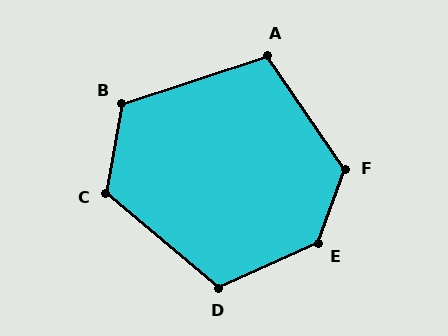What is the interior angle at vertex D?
Approximately 115 degrees (obtuse).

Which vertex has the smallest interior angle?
A, at approximately 106 degrees.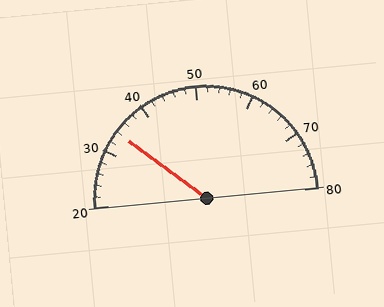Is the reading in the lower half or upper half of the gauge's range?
The reading is in the lower half of the range (20 to 80).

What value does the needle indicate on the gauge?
The needle indicates approximately 34.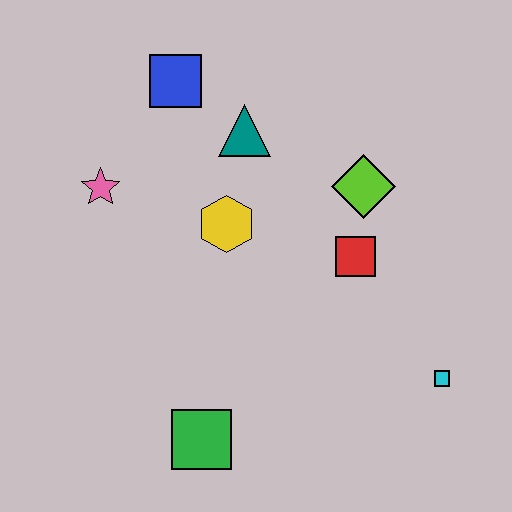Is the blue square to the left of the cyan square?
Yes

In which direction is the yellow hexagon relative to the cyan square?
The yellow hexagon is to the left of the cyan square.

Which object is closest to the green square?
The yellow hexagon is closest to the green square.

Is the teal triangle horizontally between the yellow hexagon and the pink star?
No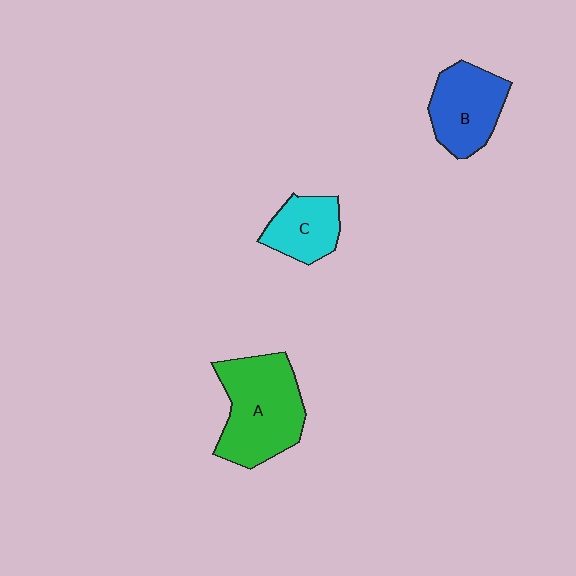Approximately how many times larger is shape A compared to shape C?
Approximately 1.9 times.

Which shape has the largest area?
Shape A (green).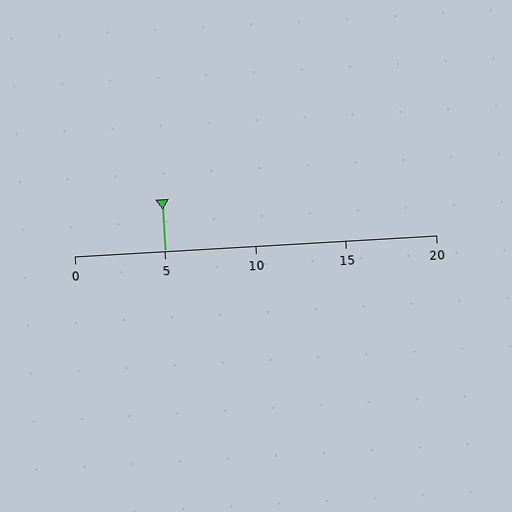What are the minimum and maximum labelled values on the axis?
The axis runs from 0 to 20.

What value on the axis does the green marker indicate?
The marker indicates approximately 5.